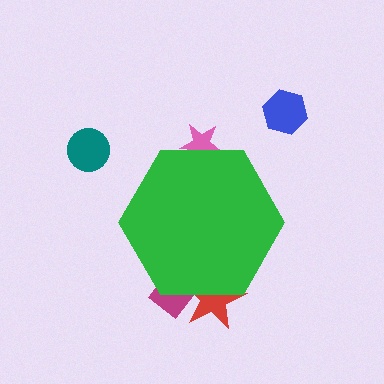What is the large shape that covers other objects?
A green hexagon.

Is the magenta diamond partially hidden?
Yes, the magenta diamond is partially hidden behind the green hexagon.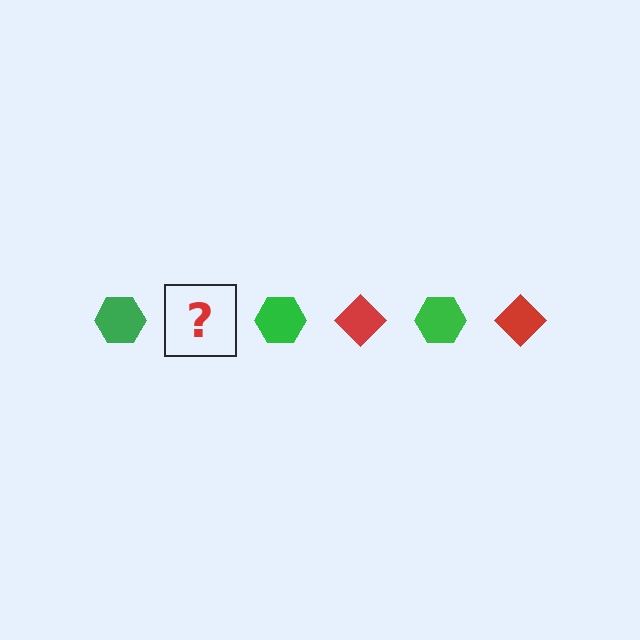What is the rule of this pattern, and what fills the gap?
The rule is that the pattern alternates between green hexagon and red diamond. The gap should be filled with a red diamond.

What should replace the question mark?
The question mark should be replaced with a red diamond.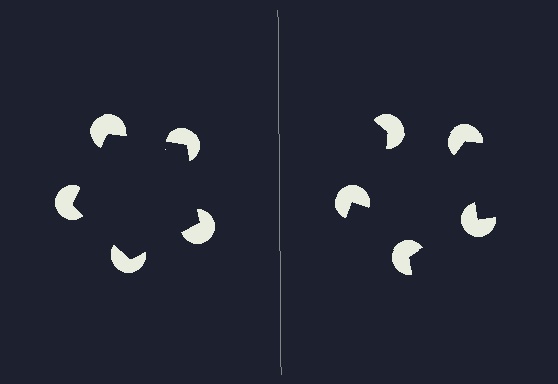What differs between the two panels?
The pac-man discs are positioned identically on both sides; only the wedge orientations differ. On the left they align to a pentagon; on the right they are misaligned.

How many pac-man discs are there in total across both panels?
10 — 5 on each side.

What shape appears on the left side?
An illusory pentagon.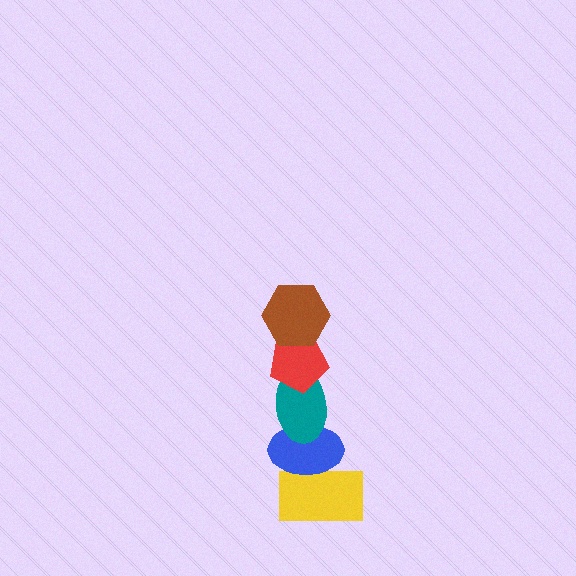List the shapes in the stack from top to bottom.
From top to bottom: the brown hexagon, the red pentagon, the teal ellipse, the blue ellipse, the yellow rectangle.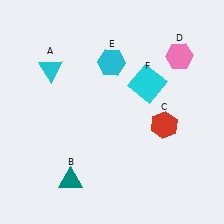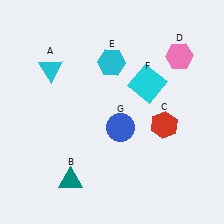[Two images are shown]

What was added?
A blue circle (G) was added in Image 2.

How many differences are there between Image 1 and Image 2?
There is 1 difference between the two images.